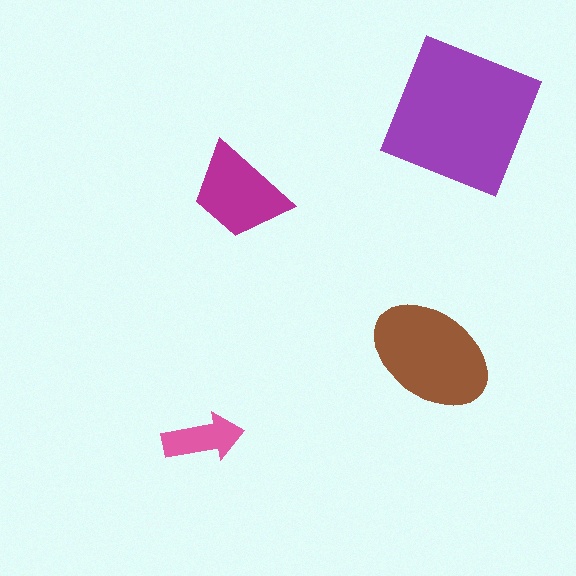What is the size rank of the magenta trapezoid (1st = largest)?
3rd.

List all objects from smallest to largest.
The pink arrow, the magenta trapezoid, the brown ellipse, the purple square.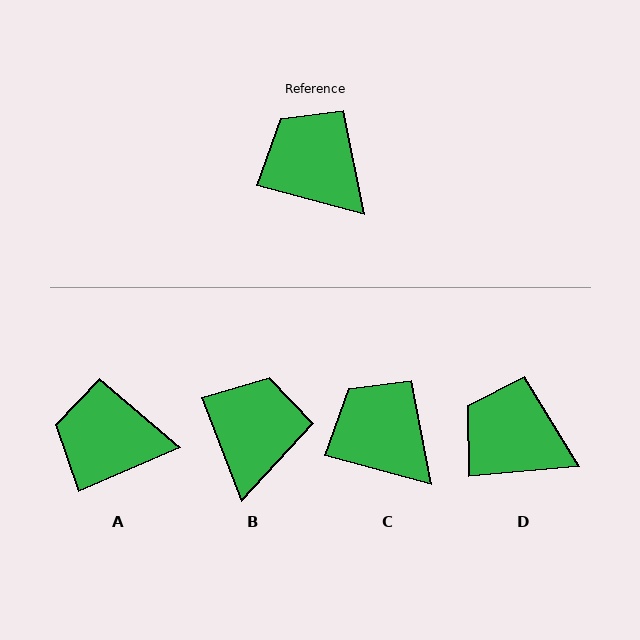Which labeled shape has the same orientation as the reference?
C.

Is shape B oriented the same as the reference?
No, it is off by about 54 degrees.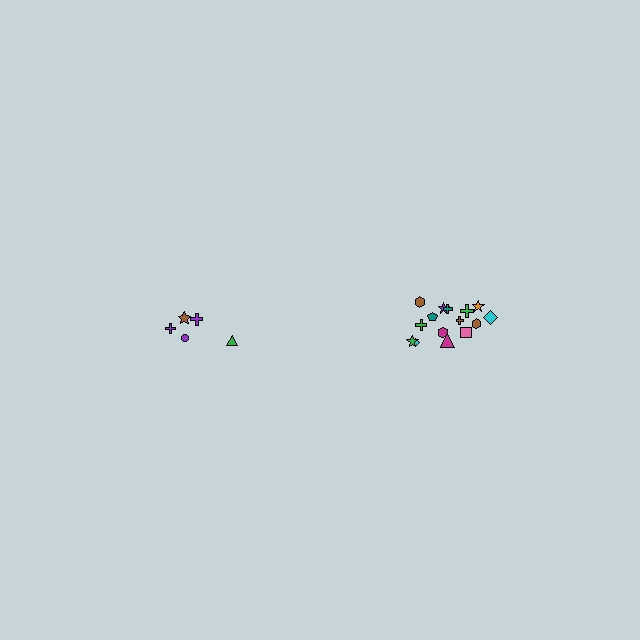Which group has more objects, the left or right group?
The right group.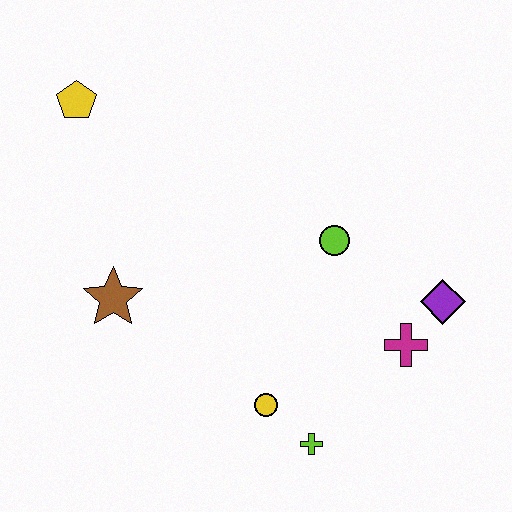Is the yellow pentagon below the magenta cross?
No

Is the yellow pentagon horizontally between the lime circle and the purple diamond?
No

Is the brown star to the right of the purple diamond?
No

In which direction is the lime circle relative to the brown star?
The lime circle is to the right of the brown star.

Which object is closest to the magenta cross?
The purple diamond is closest to the magenta cross.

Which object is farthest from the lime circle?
The yellow pentagon is farthest from the lime circle.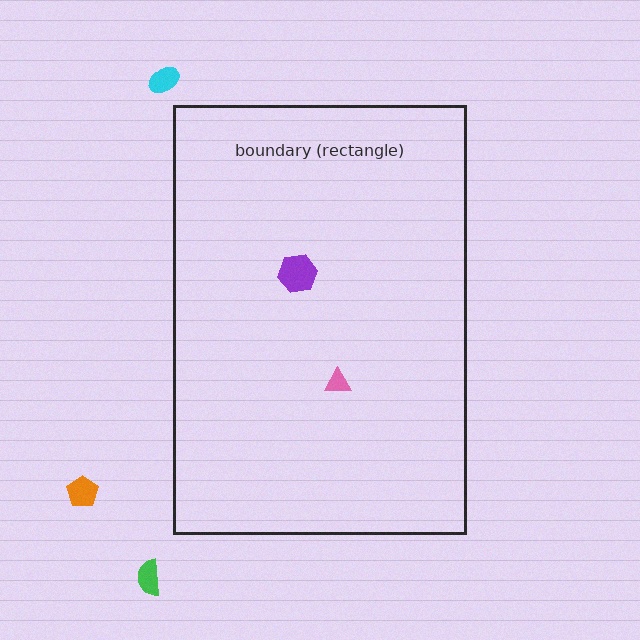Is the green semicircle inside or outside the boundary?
Outside.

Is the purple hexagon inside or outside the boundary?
Inside.